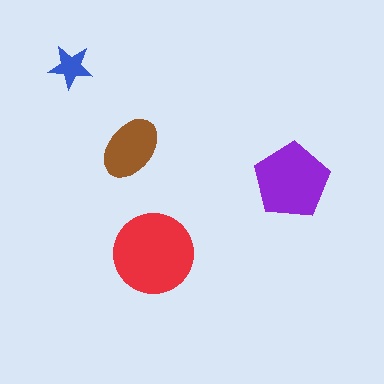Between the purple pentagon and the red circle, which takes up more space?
The red circle.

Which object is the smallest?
The blue star.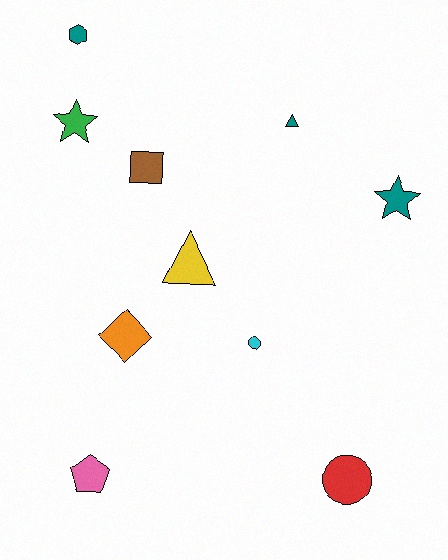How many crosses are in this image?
There are no crosses.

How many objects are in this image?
There are 10 objects.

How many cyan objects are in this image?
There is 1 cyan object.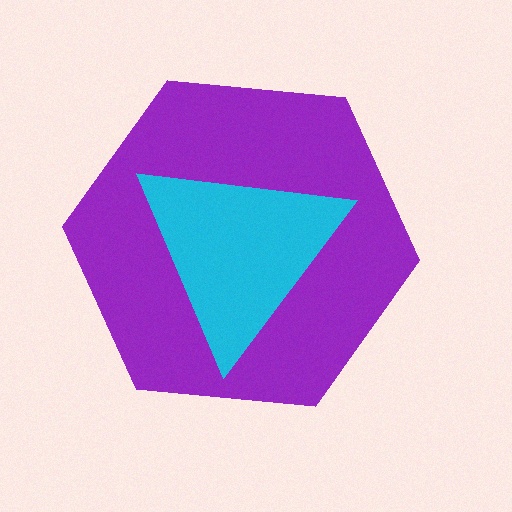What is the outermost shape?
The purple hexagon.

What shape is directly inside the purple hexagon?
The cyan triangle.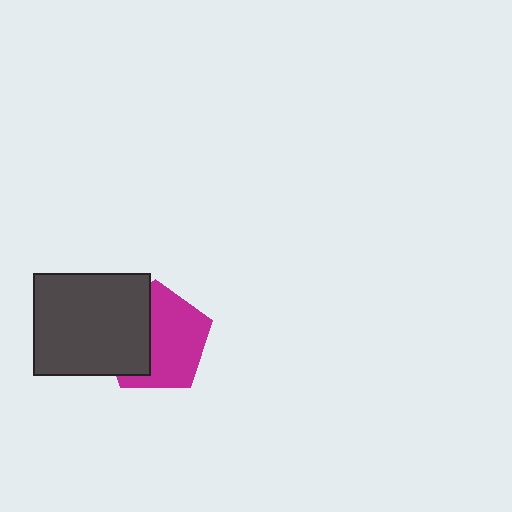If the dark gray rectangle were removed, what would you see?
You would see the complete magenta pentagon.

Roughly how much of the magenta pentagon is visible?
About half of it is visible (roughly 60%).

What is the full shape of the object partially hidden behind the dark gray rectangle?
The partially hidden object is a magenta pentagon.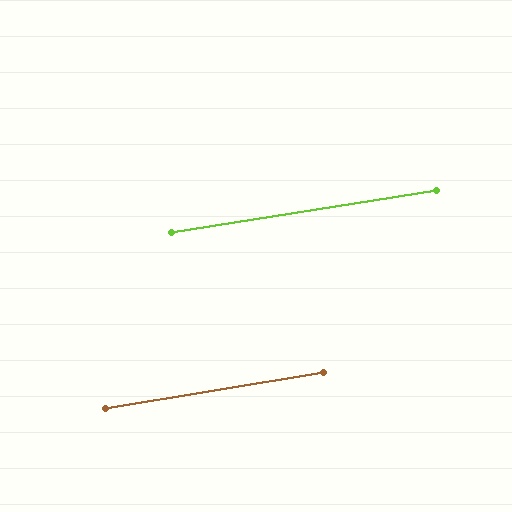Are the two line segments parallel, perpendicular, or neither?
Parallel — their directions differ by only 0.5°.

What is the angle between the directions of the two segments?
Approximately 1 degree.